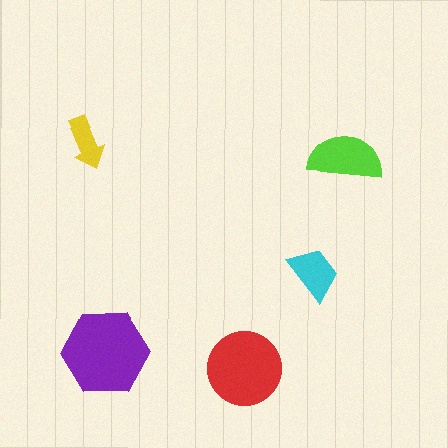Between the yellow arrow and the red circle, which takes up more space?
The red circle.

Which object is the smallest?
The yellow arrow.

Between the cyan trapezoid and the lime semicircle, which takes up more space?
The lime semicircle.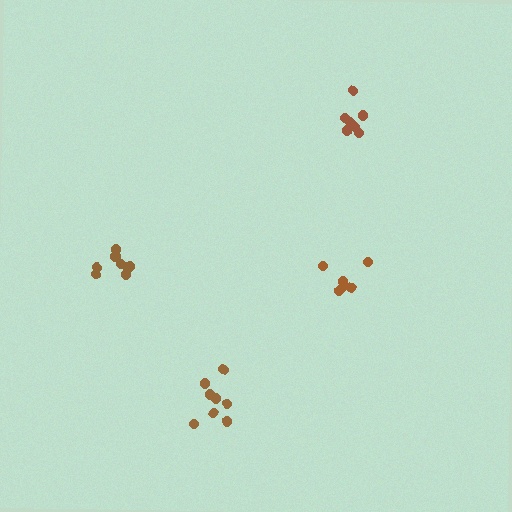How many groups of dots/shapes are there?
There are 4 groups.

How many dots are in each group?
Group 1: 6 dots, Group 2: 8 dots, Group 3: 8 dots, Group 4: 7 dots (29 total).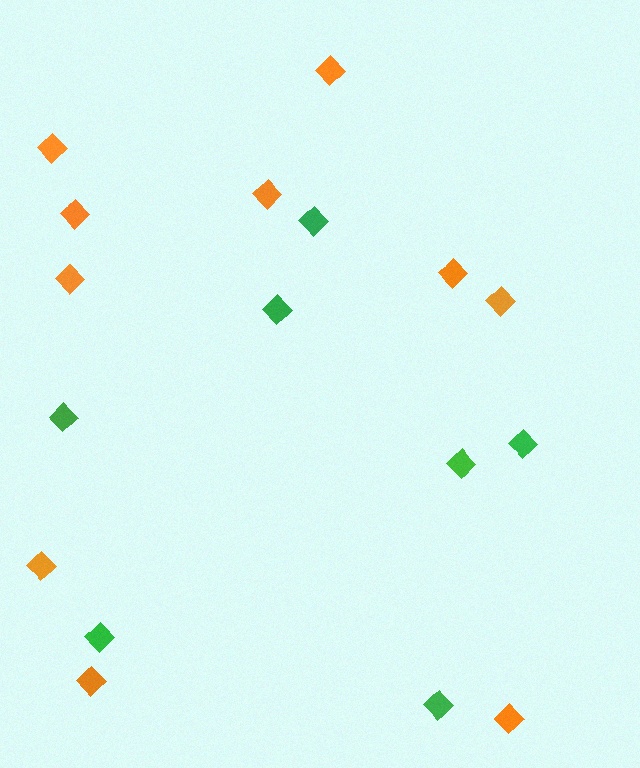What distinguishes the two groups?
There are 2 groups: one group of green diamonds (7) and one group of orange diamonds (10).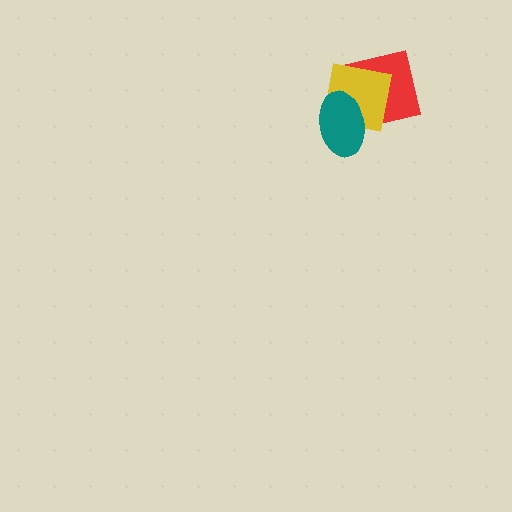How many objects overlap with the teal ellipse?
2 objects overlap with the teal ellipse.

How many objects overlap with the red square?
2 objects overlap with the red square.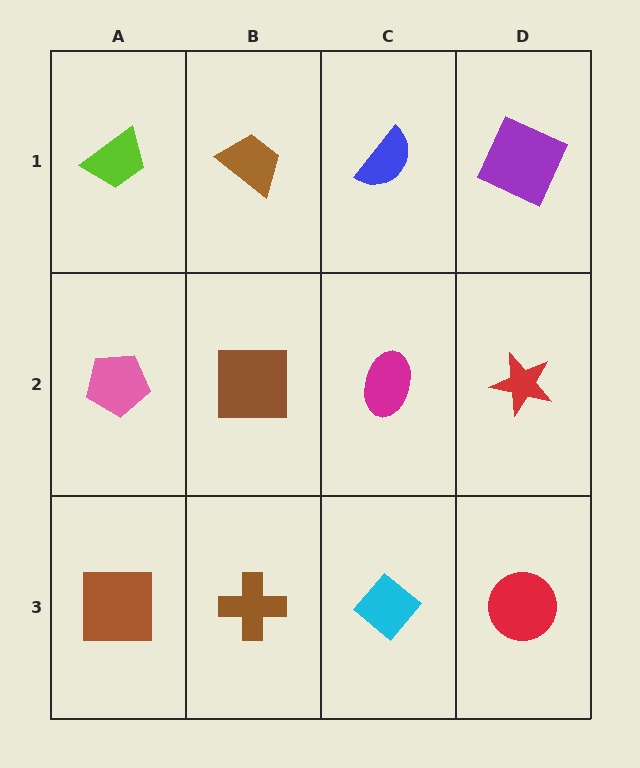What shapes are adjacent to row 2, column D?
A purple square (row 1, column D), a red circle (row 3, column D), a magenta ellipse (row 2, column C).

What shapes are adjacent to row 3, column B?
A brown square (row 2, column B), a brown square (row 3, column A), a cyan diamond (row 3, column C).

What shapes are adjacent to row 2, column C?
A blue semicircle (row 1, column C), a cyan diamond (row 3, column C), a brown square (row 2, column B), a red star (row 2, column D).